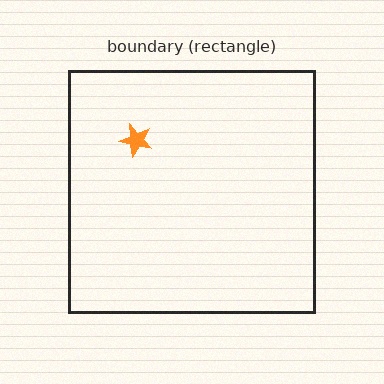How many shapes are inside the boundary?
1 inside, 0 outside.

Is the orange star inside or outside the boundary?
Inside.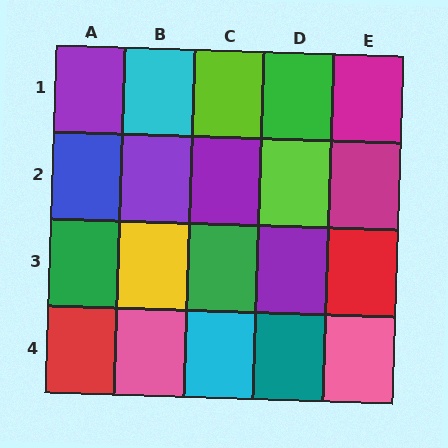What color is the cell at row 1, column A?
Purple.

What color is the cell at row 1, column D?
Green.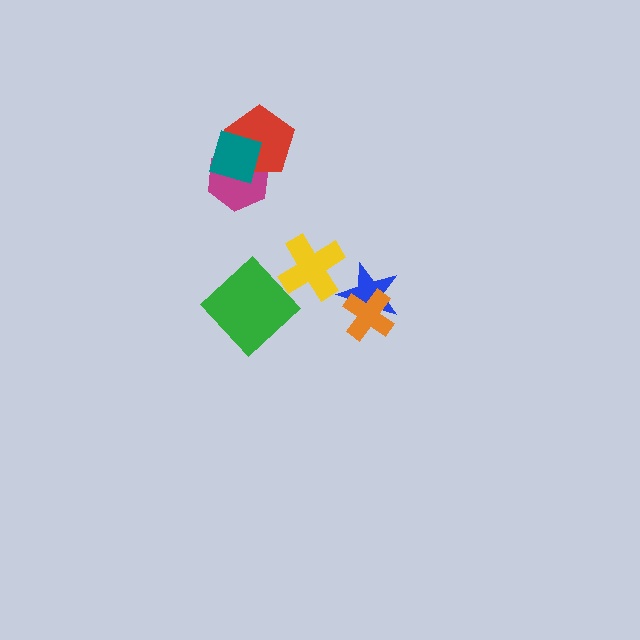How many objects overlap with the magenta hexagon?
2 objects overlap with the magenta hexagon.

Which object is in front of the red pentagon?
The teal diamond is in front of the red pentagon.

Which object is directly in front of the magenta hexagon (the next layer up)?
The red pentagon is directly in front of the magenta hexagon.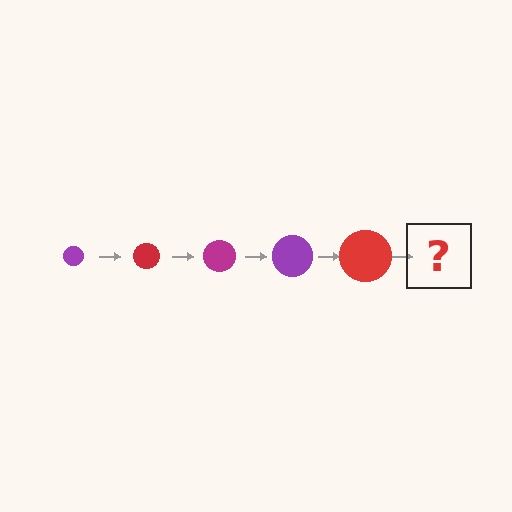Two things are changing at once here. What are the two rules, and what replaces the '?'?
The two rules are that the circle grows larger each step and the color cycles through purple, red, and magenta. The '?' should be a magenta circle, larger than the previous one.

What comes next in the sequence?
The next element should be a magenta circle, larger than the previous one.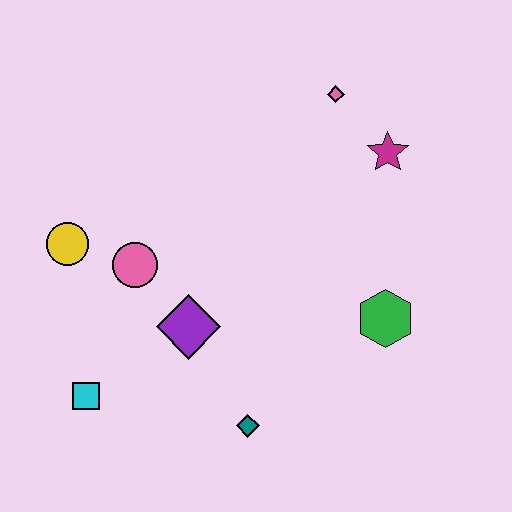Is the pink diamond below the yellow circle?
No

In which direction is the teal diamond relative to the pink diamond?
The teal diamond is below the pink diamond.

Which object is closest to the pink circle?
The yellow circle is closest to the pink circle.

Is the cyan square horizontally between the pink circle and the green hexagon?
No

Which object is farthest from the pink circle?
The magenta star is farthest from the pink circle.